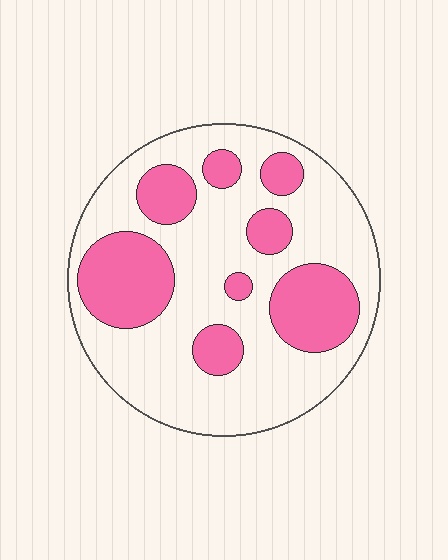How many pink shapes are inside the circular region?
8.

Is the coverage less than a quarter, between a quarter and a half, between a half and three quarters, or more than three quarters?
Between a quarter and a half.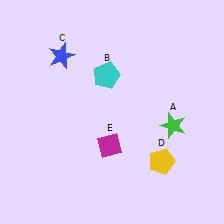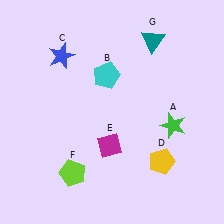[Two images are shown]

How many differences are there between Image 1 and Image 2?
There are 2 differences between the two images.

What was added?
A lime pentagon (F), a teal triangle (G) were added in Image 2.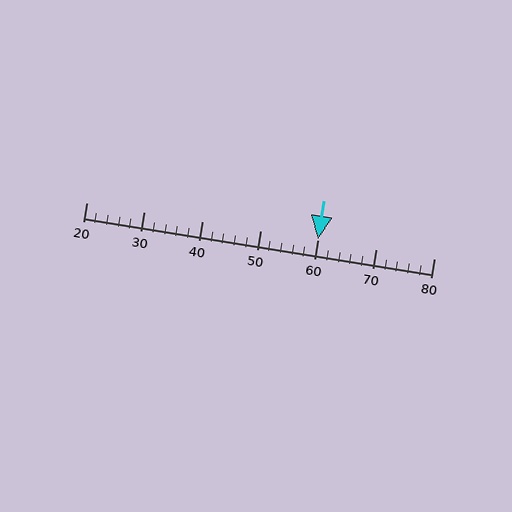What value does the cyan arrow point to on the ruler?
The cyan arrow points to approximately 60.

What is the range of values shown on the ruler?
The ruler shows values from 20 to 80.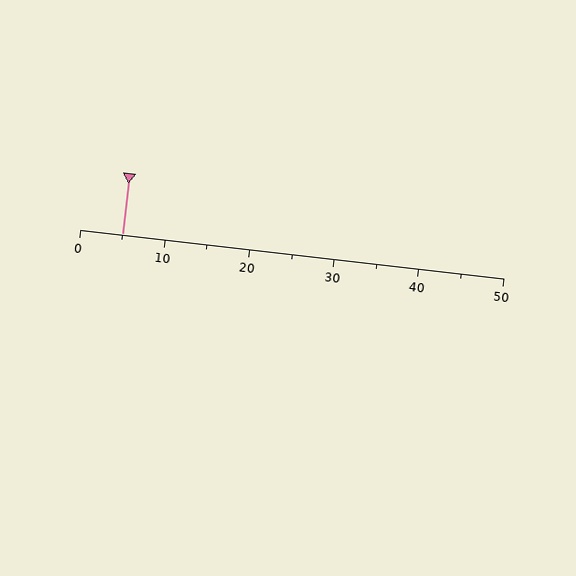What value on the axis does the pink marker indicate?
The marker indicates approximately 5.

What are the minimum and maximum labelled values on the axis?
The axis runs from 0 to 50.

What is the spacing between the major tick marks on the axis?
The major ticks are spaced 10 apart.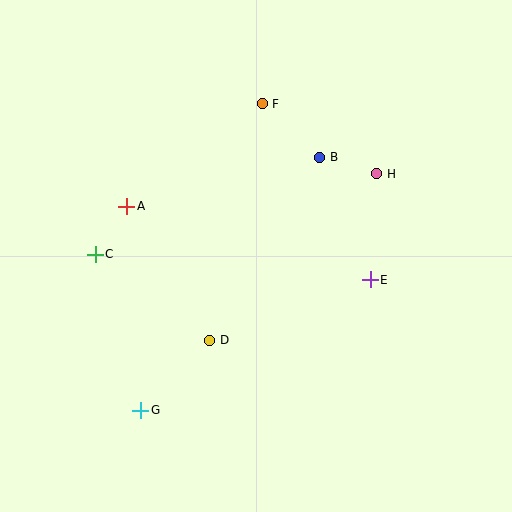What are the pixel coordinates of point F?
Point F is at (262, 104).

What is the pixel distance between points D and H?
The distance between D and H is 236 pixels.